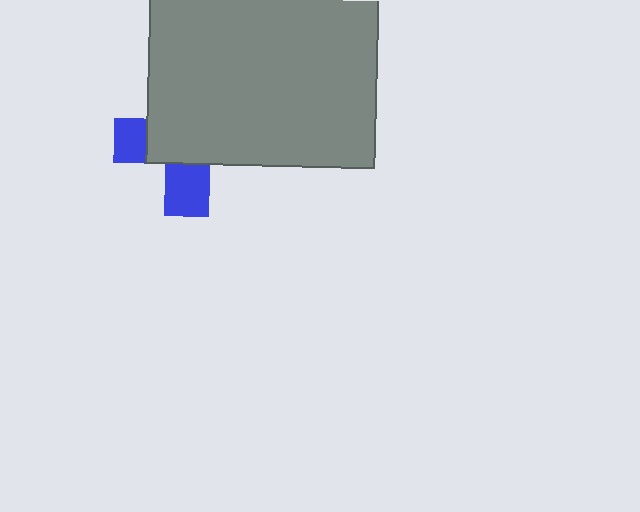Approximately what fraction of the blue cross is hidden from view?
Roughly 67% of the blue cross is hidden behind the gray rectangle.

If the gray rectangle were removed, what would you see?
You would see the complete blue cross.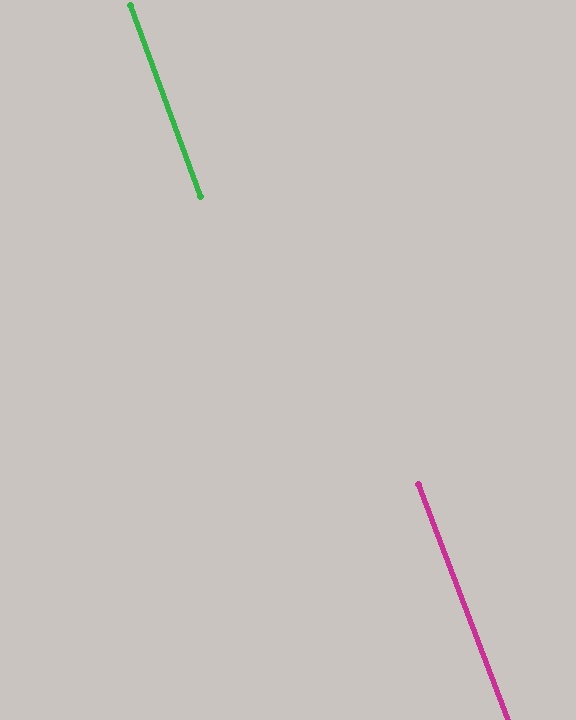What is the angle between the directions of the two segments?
Approximately 1 degree.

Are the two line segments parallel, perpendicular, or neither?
Parallel — their directions differ by only 0.6°.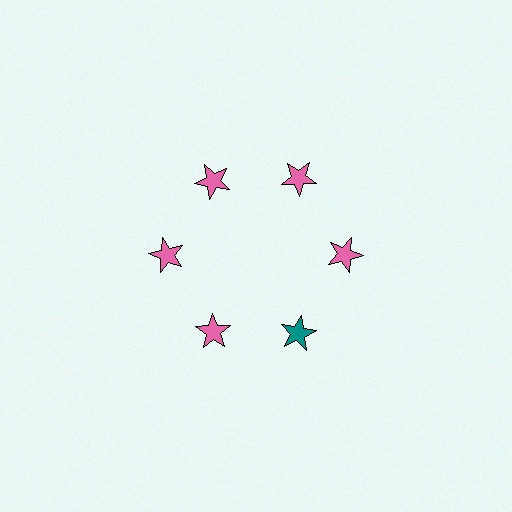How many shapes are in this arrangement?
There are 6 shapes arranged in a ring pattern.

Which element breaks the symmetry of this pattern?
The teal star at roughly the 5 o'clock position breaks the symmetry. All other shapes are pink stars.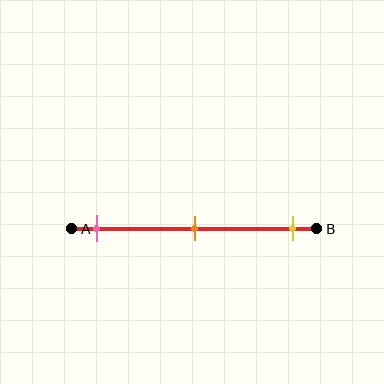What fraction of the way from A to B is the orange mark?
The orange mark is approximately 50% (0.5) of the way from A to B.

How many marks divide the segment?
There are 3 marks dividing the segment.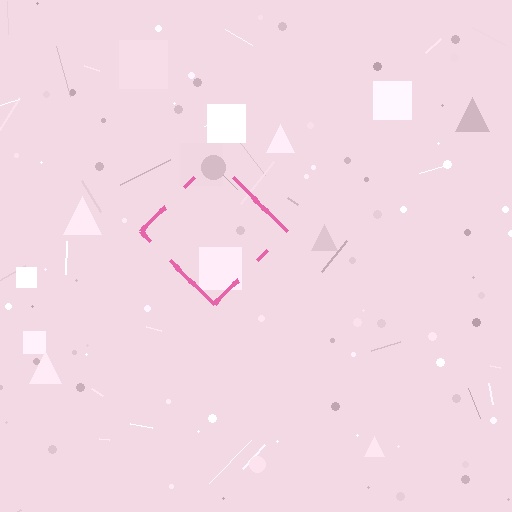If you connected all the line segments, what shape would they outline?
They would outline a diamond.